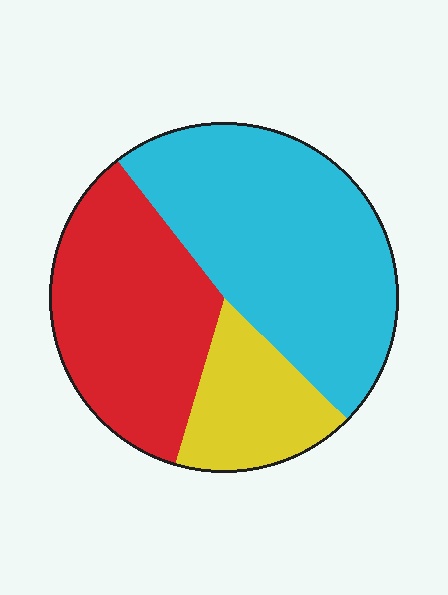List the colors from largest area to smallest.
From largest to smallest: cyan, red, yellow.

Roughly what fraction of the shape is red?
Red takes up about one third (1/3) of the shape.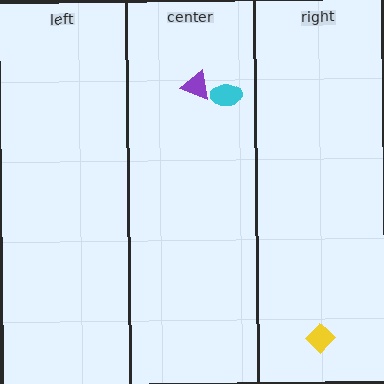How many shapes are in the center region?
2.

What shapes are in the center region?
The purple triangle, the cyan ellipse.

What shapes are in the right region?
The yellow diamond.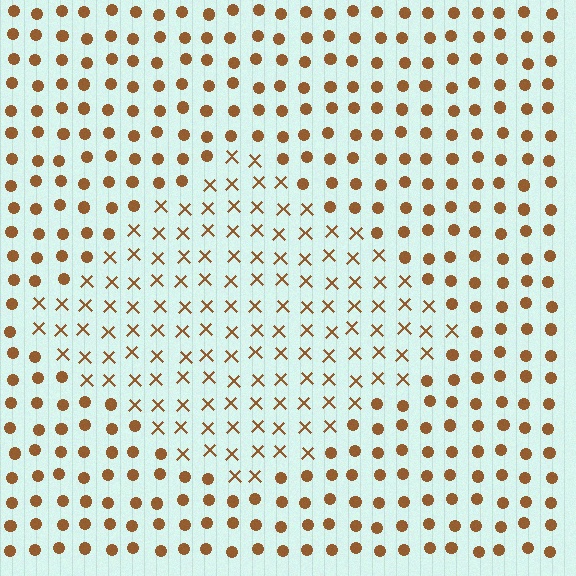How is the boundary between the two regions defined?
The boundary is defined by a change in element shape: X marks inside vs. circles outside. All elements share the same color and spacing.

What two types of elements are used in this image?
The image uses X marks inside the diamond region and circles outside it.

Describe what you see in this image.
The image is filled with small brown elements arranged in a uniform grid. A diamond-shaped region contains X marks, while the surrounding area contains circles. The boundary is defined purely by the change in element shape.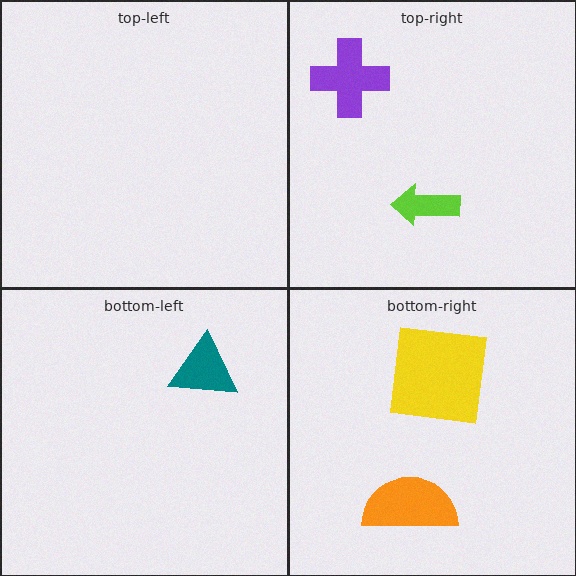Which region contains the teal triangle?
The bottom-left region.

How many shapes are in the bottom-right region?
2.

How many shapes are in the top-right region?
2.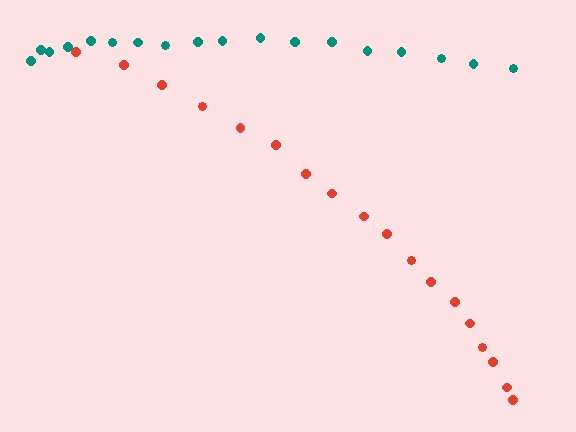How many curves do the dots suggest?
There are 2 distinct paths.